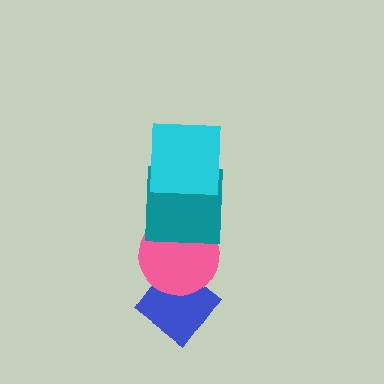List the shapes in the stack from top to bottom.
From top to bottom: the cyan square, the teal square, the pink circle, the blue diamond.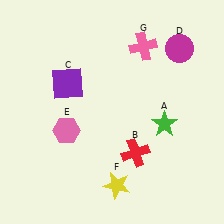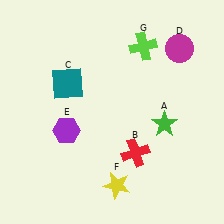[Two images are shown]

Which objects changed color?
C changed from purple to teal. E changed from pink to purple. G changed from pink to lime.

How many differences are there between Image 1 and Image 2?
There are 3 differences between the two images.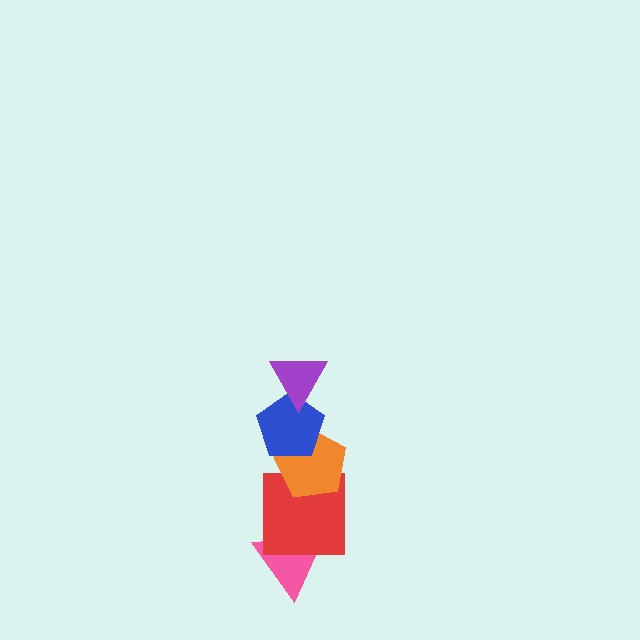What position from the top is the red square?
The red square is 4th from the top.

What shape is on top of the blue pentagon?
The purple triangle is on top of the blue pentagon.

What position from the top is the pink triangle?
The pink triangle is 5th from the top.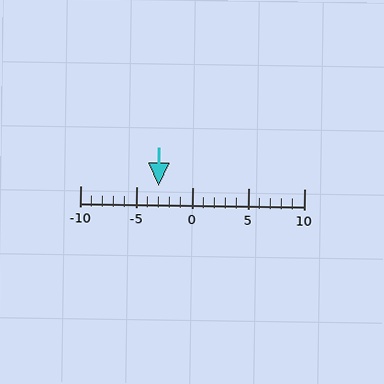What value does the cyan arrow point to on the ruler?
The cyan arrow points to approximately -3.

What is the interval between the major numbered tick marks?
The major tick marks are spaced 5 units apart.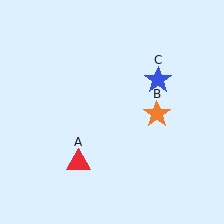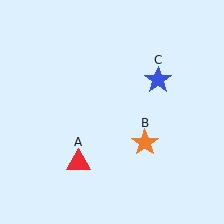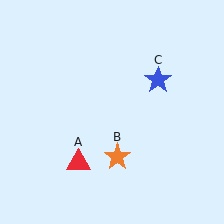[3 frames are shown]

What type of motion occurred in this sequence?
The orange star (object B) rotated clockwise around the center of the scene.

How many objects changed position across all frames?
1 object changed position: orange star (object B).